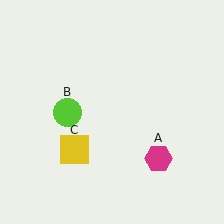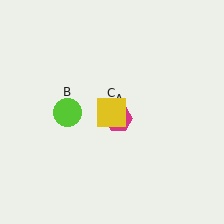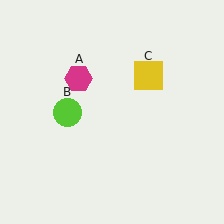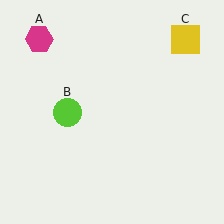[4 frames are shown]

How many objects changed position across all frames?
2 objects changed position: magenta hexagon (object A), yellow square (object C).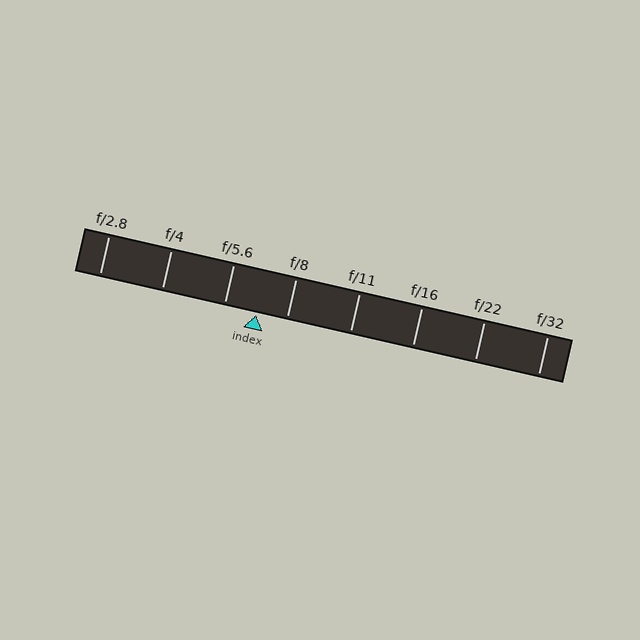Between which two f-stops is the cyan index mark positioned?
The index mark is between f/5.6 and f/8.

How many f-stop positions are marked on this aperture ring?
There are 8 f-stop positions marked.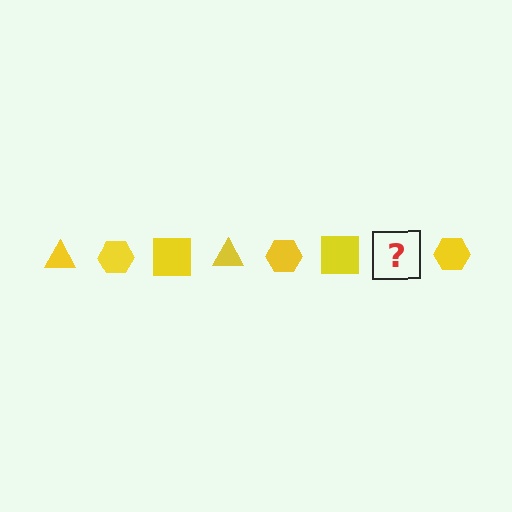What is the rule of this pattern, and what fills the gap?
The rule is that the pattern cycles through triangle, hexagon, square shapes in yellow. The gap should be filled with a yellow triangle.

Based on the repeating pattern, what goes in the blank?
The blank should be a yellow triangle.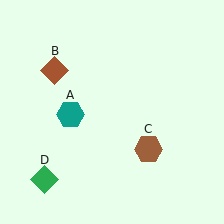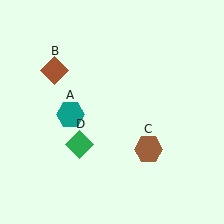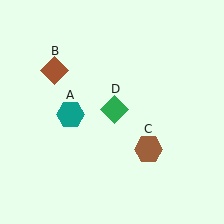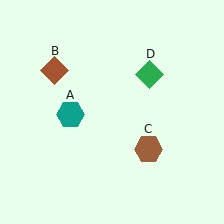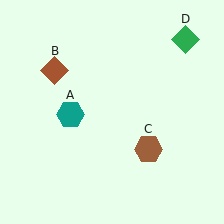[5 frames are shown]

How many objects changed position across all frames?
1 object changed position: green diamond (object D).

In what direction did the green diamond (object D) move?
The green diamond (object D) moved up and to the right.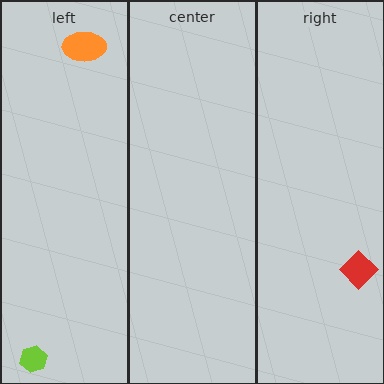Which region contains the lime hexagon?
The left region.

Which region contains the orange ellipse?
The left region.